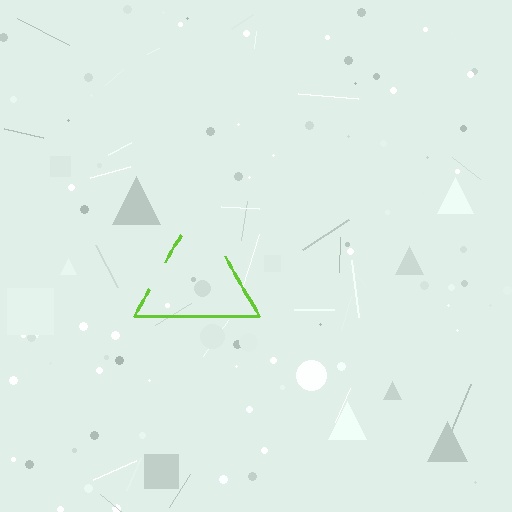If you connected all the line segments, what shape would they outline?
They would outline a triangle.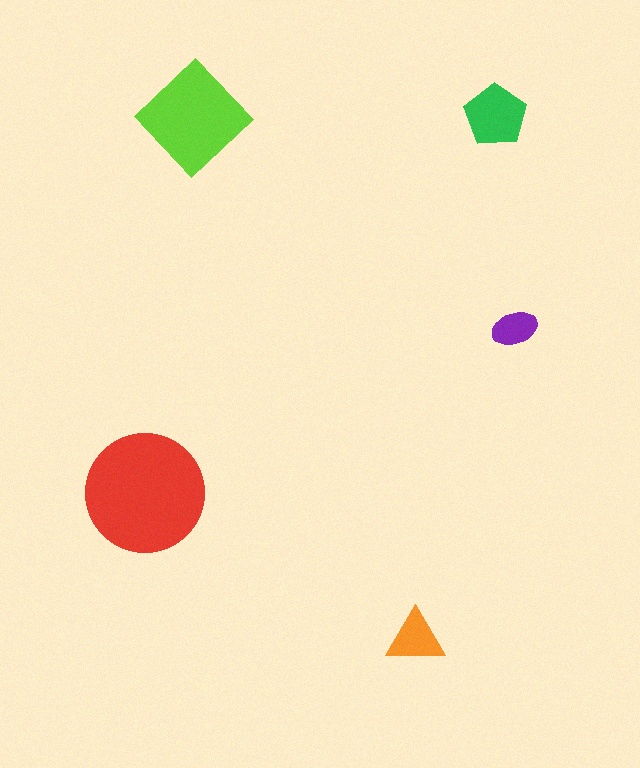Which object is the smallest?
The purple ellipse.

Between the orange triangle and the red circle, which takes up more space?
The red circle.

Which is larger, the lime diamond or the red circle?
The red circle.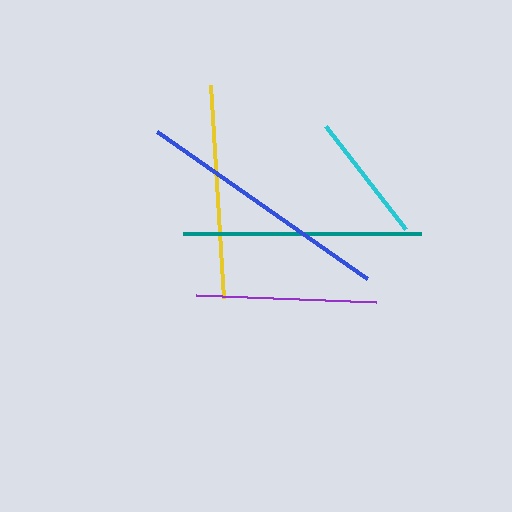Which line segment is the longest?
The blue line is the longest at approximately 256 pixels.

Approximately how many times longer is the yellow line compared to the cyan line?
The yellow line is approximately 1.6 times the length of the cyan line.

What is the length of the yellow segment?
The yellow segment is approximately 214 pixels long.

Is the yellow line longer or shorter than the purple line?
The yellow line is longer than the purple line.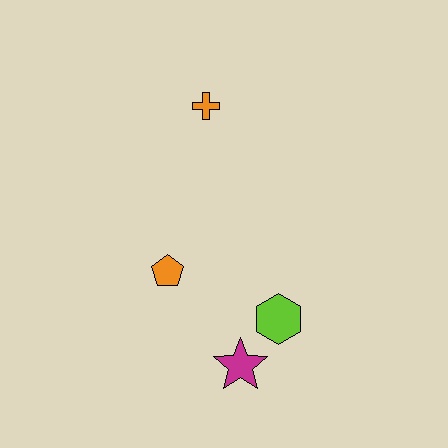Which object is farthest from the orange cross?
The magenta star is farthest from the orange cross.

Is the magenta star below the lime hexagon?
Yes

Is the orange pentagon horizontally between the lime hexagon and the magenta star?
No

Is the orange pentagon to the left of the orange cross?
Yes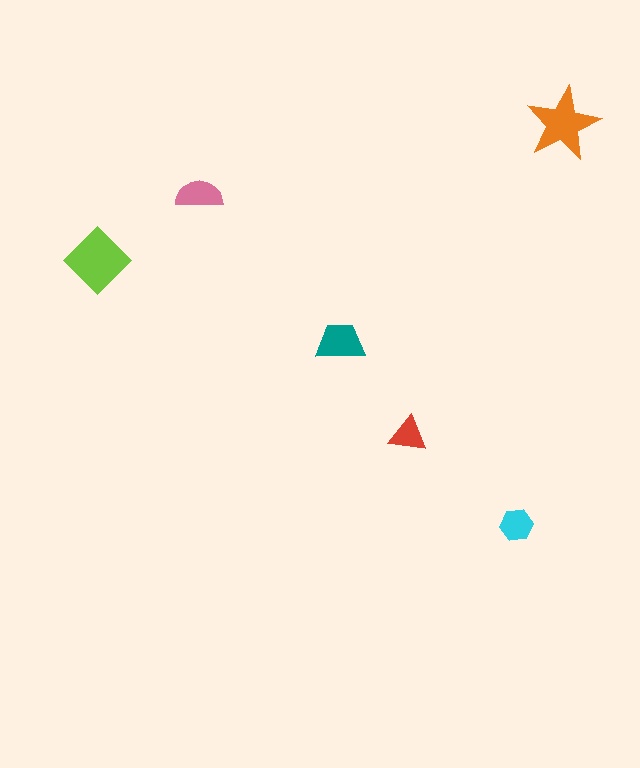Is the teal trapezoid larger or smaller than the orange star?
Smaller.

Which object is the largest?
The lime diamond.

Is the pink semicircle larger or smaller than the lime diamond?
Smaller.